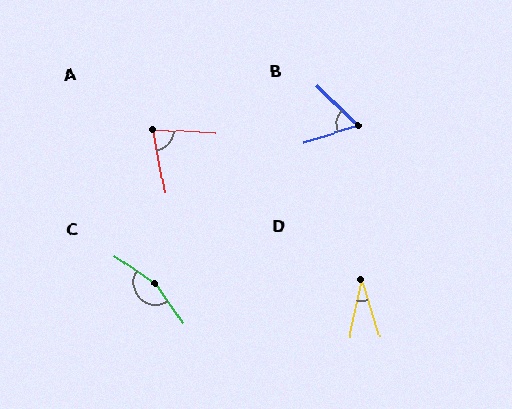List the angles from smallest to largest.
D (29°), B (62°), A (76°), C (160°).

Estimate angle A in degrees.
Approximately 76 degrees.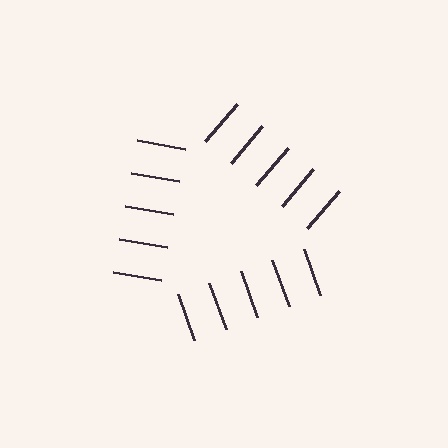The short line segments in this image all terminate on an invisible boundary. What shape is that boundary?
An illusory triangle — the line segments terminate on its edges but no continuous stroke is drawn.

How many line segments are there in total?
15 — 5 along each of the 3 edges.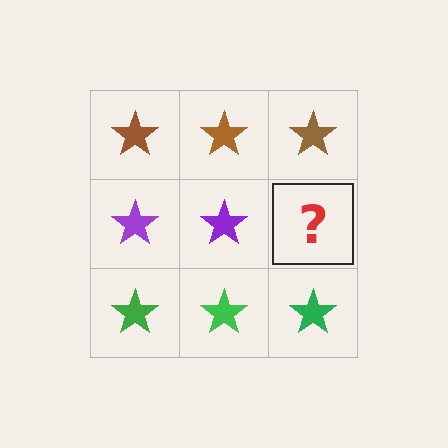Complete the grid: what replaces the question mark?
The question mark should be replaced with a purple star.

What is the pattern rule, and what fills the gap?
The rule is that each row has a consistent color. The gap should be filled with a purple star.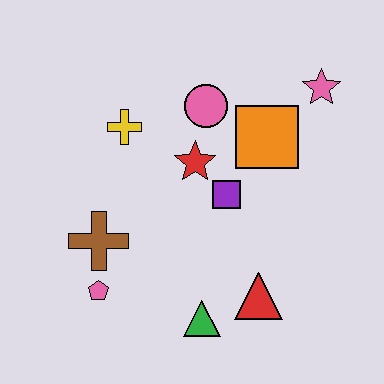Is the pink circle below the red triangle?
No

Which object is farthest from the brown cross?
The pink star is farthest from the brown cross.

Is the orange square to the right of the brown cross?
Yes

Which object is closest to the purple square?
The red star is closest to the purple square.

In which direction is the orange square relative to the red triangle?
The orange square is above the red triangle.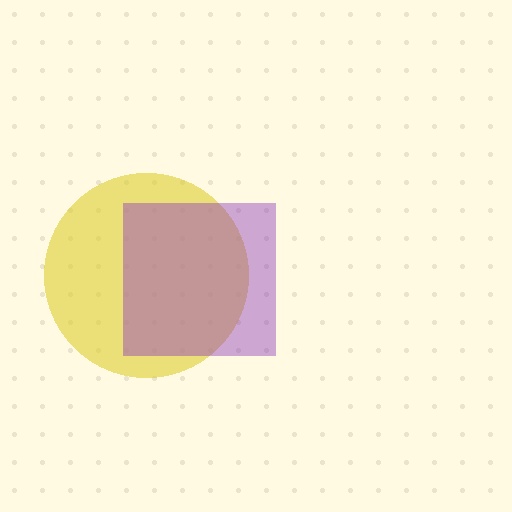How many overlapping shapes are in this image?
There are 2 overlapping shapes in the image.